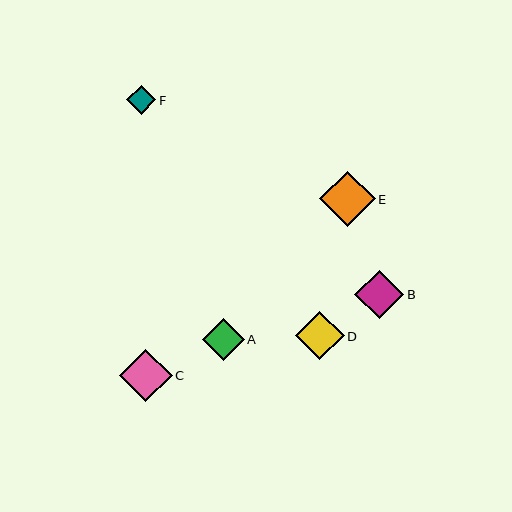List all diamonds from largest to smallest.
From largest to smallest: E, C, B, D, A, F.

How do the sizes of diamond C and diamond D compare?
Diamond C and diamond D are approximately the same size.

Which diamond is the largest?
Diamond E is the largest with a size of approximately 56 pixels.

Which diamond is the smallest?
Diamond F is the smallest with a size of approximately 29 pixels.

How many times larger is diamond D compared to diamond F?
Diamond D is approximately 1.7 times the size of diamond F.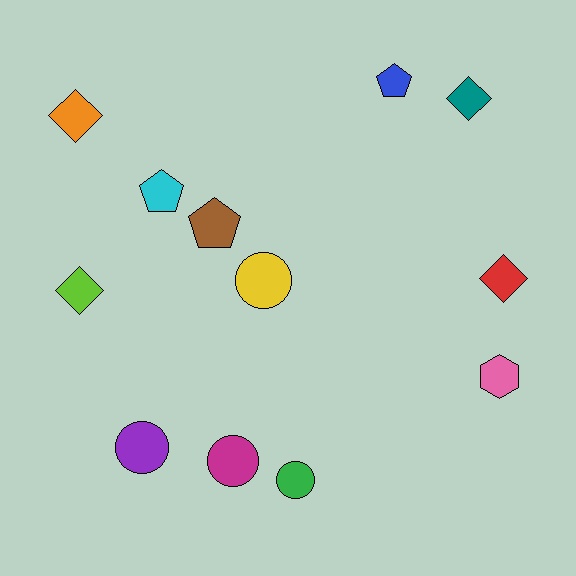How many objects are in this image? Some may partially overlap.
There are 12 objects.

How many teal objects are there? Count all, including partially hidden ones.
There is 1 teal object.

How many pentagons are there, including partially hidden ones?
There are 3 pentagons.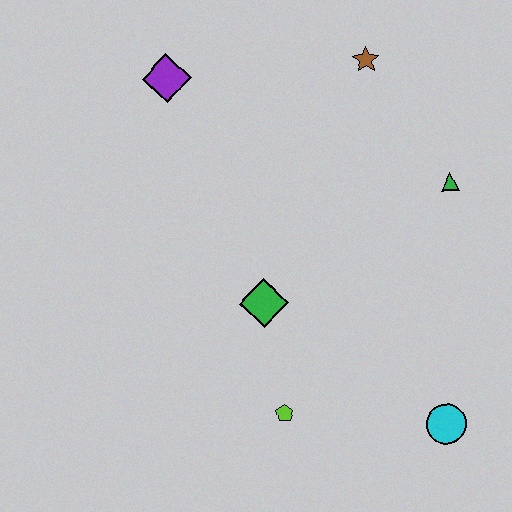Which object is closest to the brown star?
The green triangle is closest to the brown star.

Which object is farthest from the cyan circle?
The purple diamond is farthest from the cyan circle.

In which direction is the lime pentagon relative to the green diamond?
The lime pentagon is below the green diamond.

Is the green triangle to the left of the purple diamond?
No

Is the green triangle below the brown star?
Yes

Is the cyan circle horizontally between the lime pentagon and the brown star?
No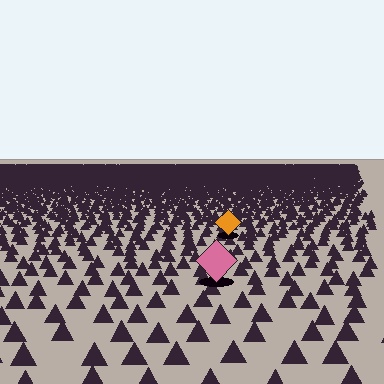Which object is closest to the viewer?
The pink diamond is closest. The texture marks near it are larger and more spread out.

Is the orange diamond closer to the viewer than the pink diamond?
No. The pink diamond is closer — you can tell from the texture gradient: the ground texture is coarser near it.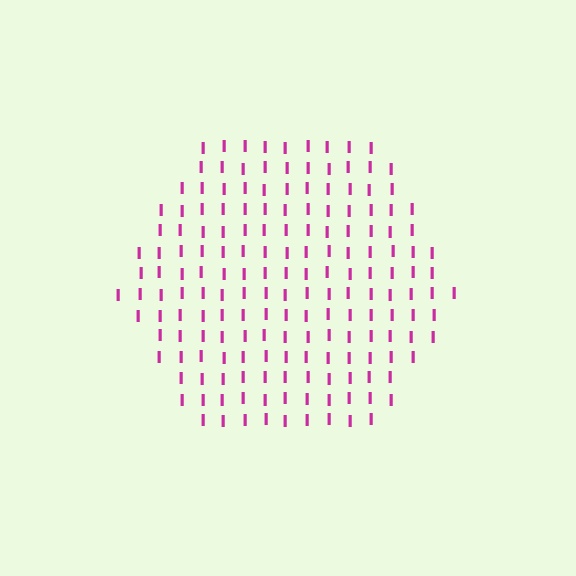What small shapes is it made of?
It is made of small letter I's.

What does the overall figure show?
The overall figure shows a hexagon.